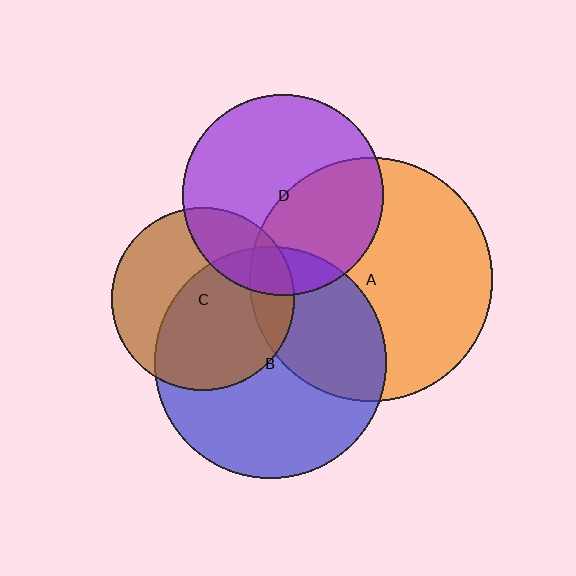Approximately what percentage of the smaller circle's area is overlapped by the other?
Approximately 55%.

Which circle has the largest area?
Circle A (orange).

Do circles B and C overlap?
Yes.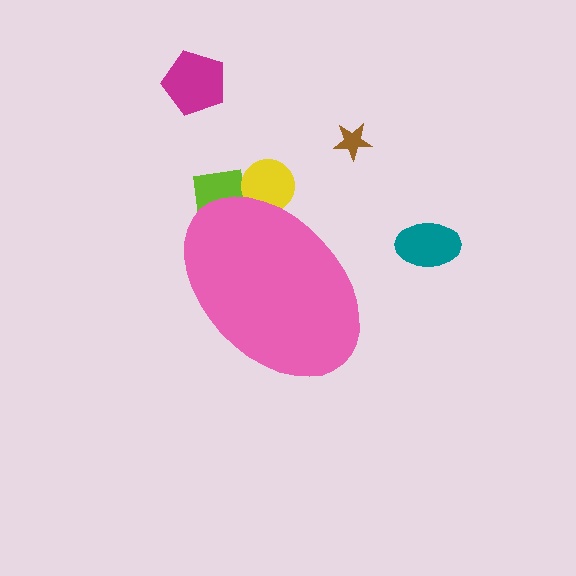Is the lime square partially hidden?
Yes, the lime square is partially hidden behind the pink ellipse.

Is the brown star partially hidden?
No, the brown star is fully visible.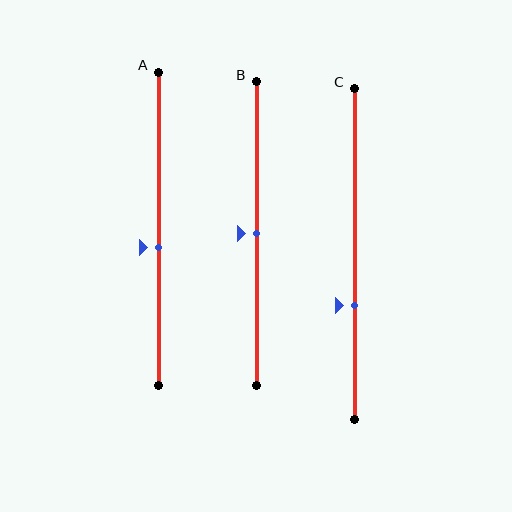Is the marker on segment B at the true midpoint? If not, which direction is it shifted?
Yes, the marker on segment B is at the true midpoint.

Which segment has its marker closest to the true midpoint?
Segment B has its marker closest to the true midpoint.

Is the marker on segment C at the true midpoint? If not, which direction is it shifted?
No, the marker on segment C is shifted downward by about 16% of the segment length.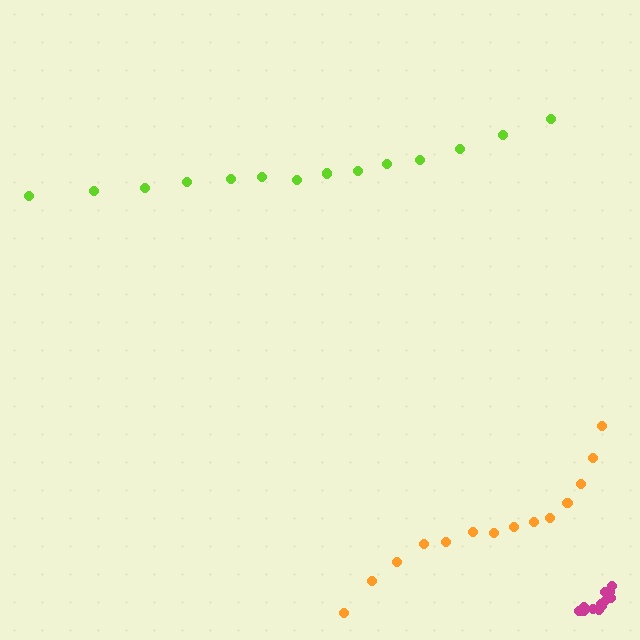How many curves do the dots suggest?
There are 3 distinct paths.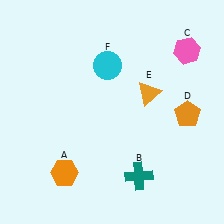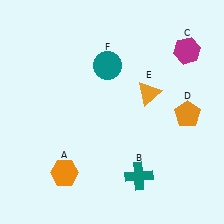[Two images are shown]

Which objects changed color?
C changed from pink to magenta. F changed from cyan to teal.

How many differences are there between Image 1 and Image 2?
There are 2 differences between the two images.